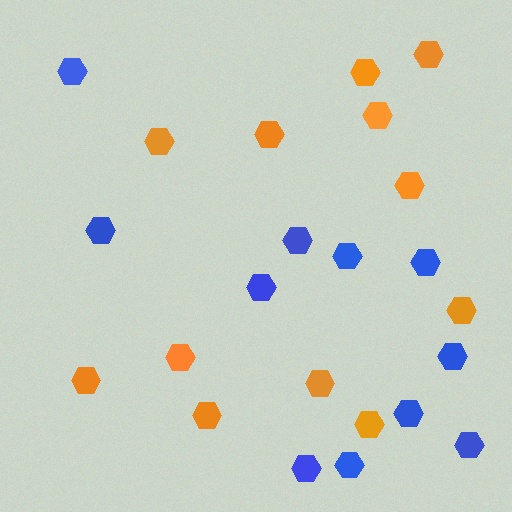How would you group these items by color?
There are 2 groups: one group of orange hexagons (12) and one group of blue hexagons (11).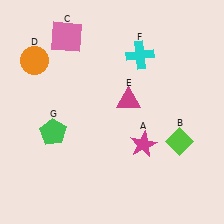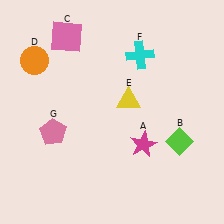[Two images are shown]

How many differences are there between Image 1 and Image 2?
There are 2 differences between the two images.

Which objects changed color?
E changed from magenta to yellow. G changed from green to pink.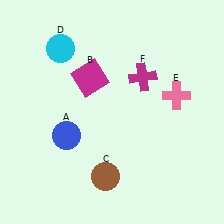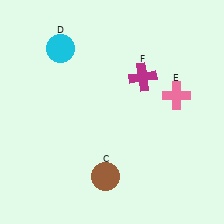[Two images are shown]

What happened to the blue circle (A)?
The blue circle (A) was removed in Image 2. It was in the bottom-left area of Image 1.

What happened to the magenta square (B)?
The magenta square (B) was removed in Image 2. It was in the top-left area of Image 1.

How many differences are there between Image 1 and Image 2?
There are 2 differences between the two images.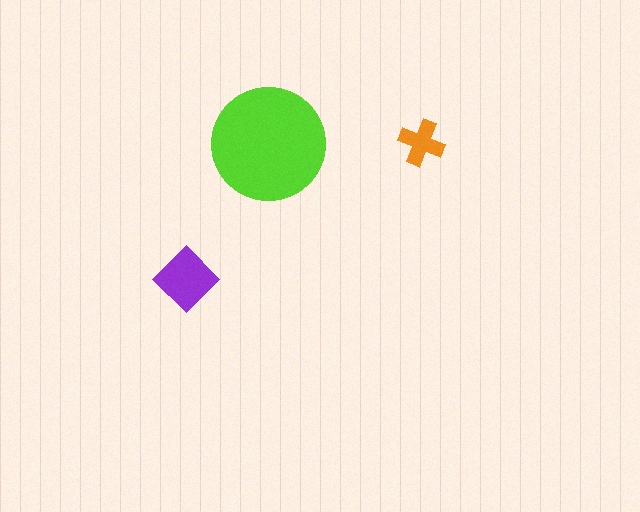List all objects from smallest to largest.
The orange cross, the purple diamond, the lime circle.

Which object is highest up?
The orange cross is topmost.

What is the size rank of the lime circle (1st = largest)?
1st.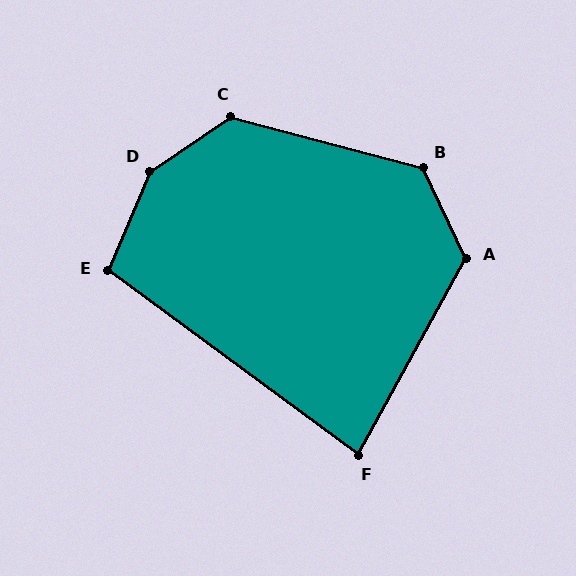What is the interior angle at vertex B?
Approximately 130 degrees (obtuse).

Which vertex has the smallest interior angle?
F, at approximately 83 degrees.